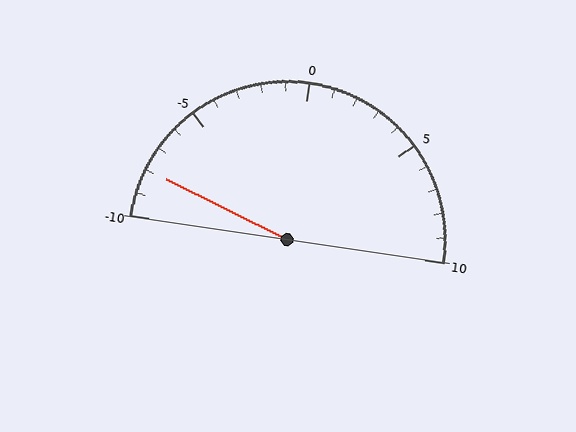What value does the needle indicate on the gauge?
The needle indicates approximately -8.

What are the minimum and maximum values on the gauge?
The gauge ranges from -10 to 10.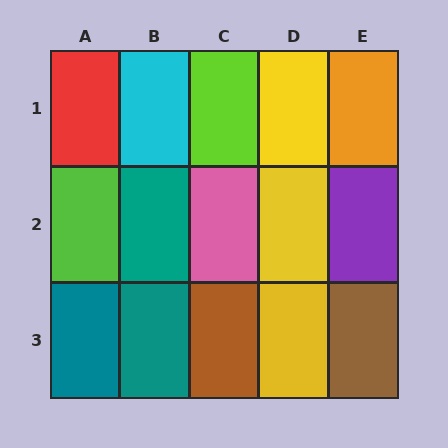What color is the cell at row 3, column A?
Teal.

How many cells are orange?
1 cell is orange.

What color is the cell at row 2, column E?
Purple.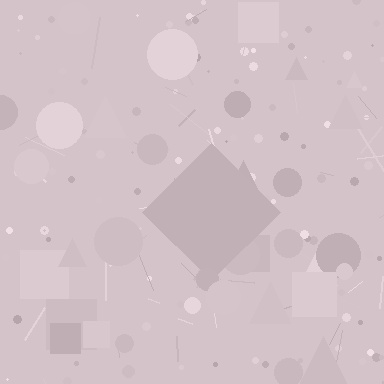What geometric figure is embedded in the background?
A diamond is embedded in the background.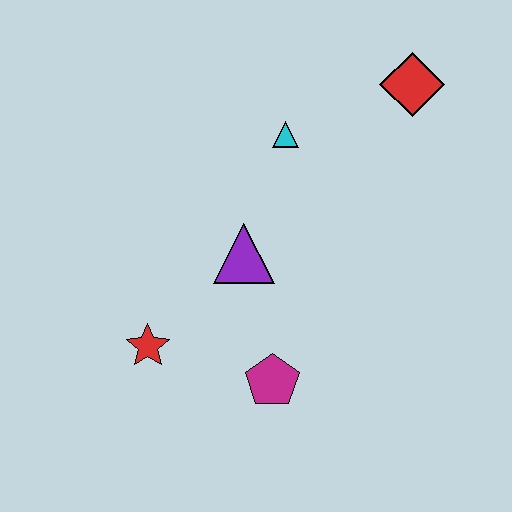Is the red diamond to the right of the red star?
Yes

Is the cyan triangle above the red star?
Yes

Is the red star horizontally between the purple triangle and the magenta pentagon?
No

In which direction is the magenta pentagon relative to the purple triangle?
The magenta pentagon is below the purple triangle.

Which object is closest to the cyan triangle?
The purple triangle is closest to the cyan triangle.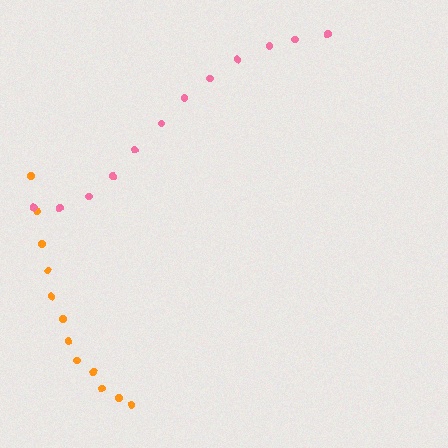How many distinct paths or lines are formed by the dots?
There are 2 distinct paths.